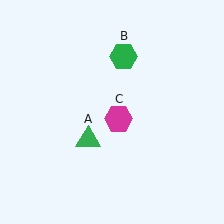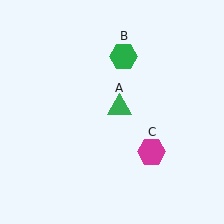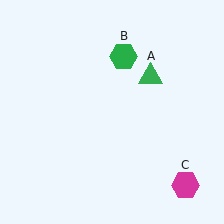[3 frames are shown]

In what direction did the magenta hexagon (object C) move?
The magenta hexagon (object C) moved down and to the right.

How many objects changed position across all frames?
2 objects changed position: green triangle (object A), magenta hexagon (object C).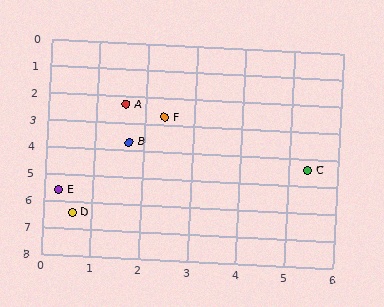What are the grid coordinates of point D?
Point D is at approximately (0.6, 6.4).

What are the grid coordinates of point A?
Point A is at approximately (1.6, 2.3).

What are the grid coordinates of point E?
Point E is at approximately (0.3, 5.6).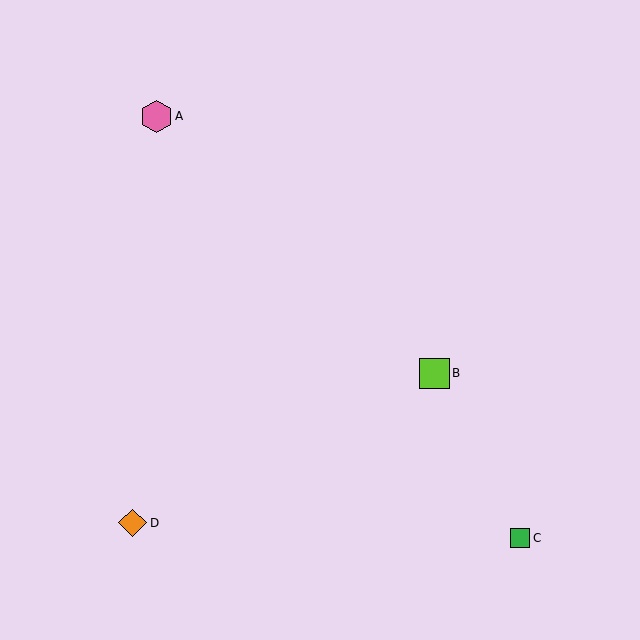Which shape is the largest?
The pink hexagon (labeled A) is the largest.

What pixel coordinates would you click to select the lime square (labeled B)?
Click at (434, 373) to select the lime square B.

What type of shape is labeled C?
Shape C is a green square.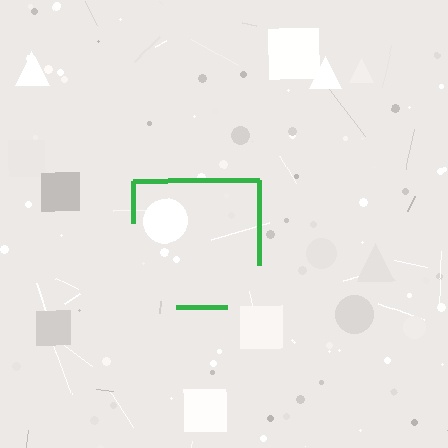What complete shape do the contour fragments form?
The contour fragments form a square.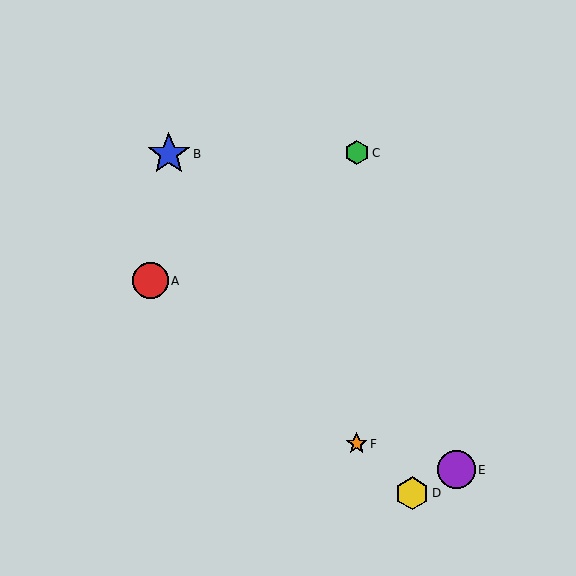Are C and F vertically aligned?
Yes, both are at x≈357.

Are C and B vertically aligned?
No, C is at x≈357 and B is at x≈169.